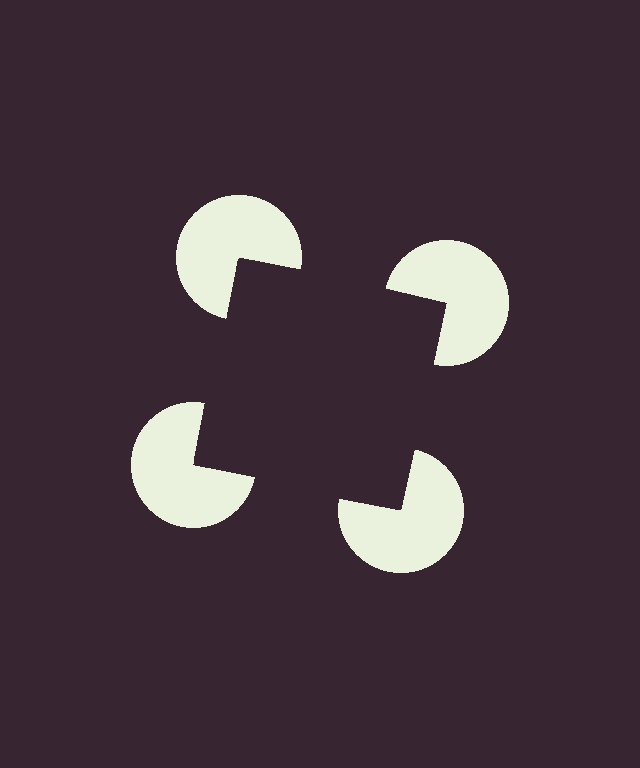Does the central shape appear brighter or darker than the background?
It typically appears slightly darker than the background, even though no actual brightness change is drawn.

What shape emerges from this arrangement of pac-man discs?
An illusory square — its edges are inferred from the aligned wedge cuts in the pac-man discs, not physically drawn.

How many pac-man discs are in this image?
There are 4 — one at each vertex of the illusory square.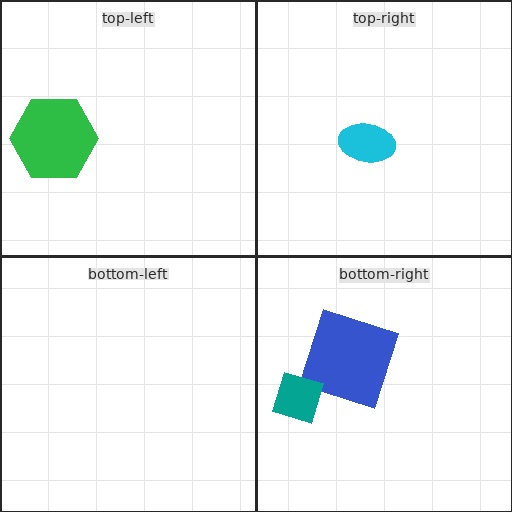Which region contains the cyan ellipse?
The top-right region.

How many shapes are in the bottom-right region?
2.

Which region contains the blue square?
The bottom-right region.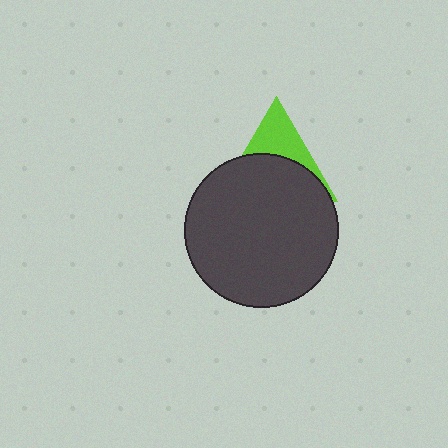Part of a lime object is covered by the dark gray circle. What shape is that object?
It is a triangle.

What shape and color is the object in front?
The object in front is a dark gray circle.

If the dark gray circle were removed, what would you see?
You would see the complete lime triangle.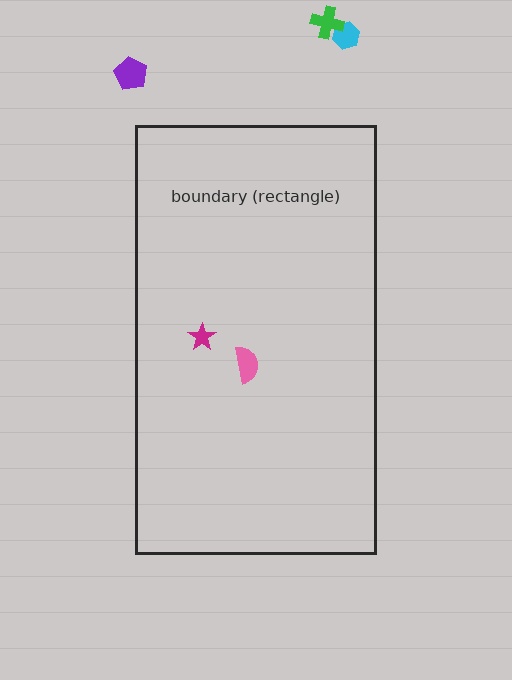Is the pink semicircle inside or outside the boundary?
Inside.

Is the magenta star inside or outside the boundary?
Inside.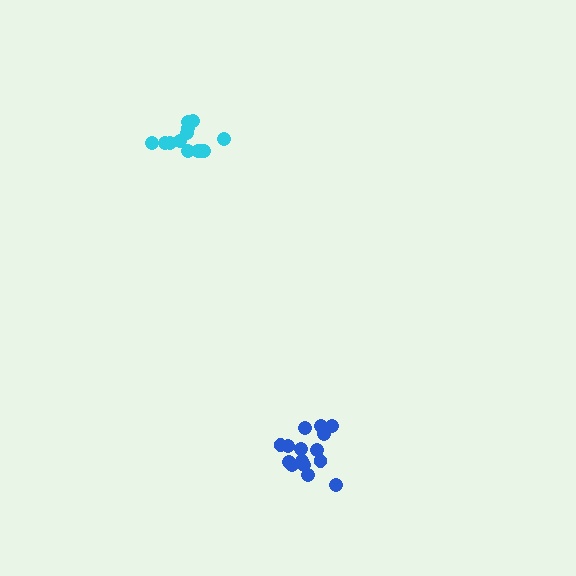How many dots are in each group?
Group 1: 15 dots, Group 2: 13 dots (28 total).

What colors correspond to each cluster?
The clusters are colored: blue, cyan.